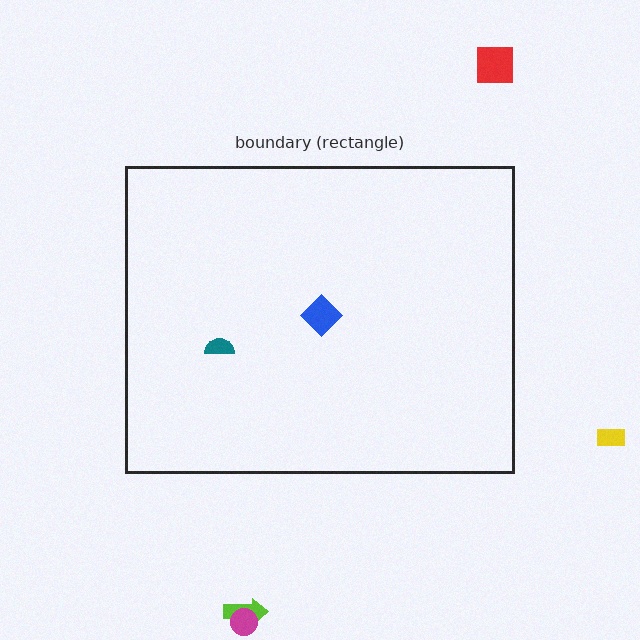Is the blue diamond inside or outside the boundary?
Inside.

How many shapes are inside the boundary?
2 inside, 4 outside.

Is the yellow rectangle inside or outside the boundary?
Outside.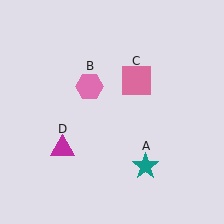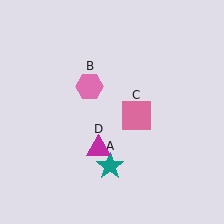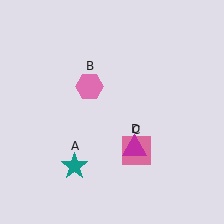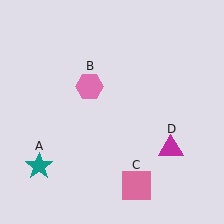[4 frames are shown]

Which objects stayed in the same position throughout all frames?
Pink hexagon (object B) remained stationary.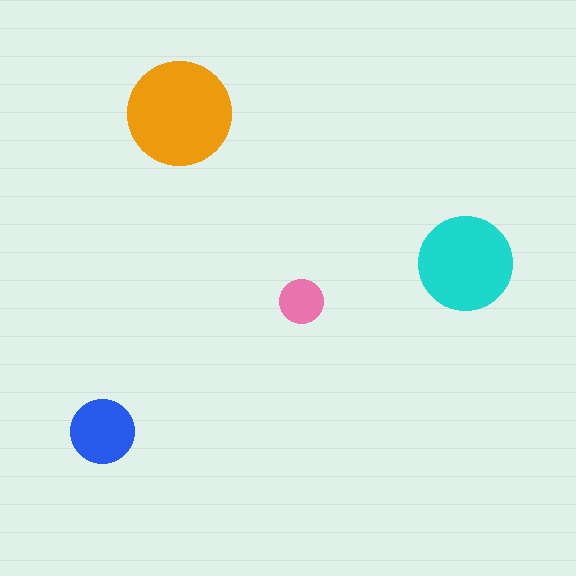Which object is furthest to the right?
The cyan circle is rightmost.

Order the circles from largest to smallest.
the orange one, the cyan one, the blue one, the pink one.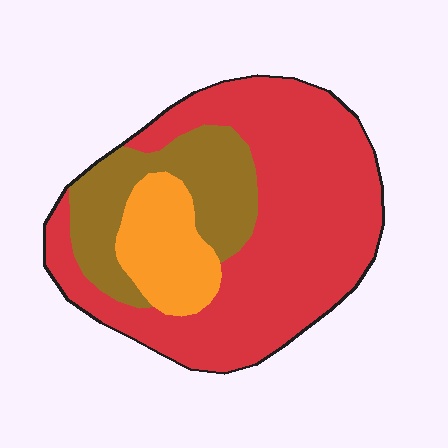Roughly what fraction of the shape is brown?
Brown covers 23% of the shape.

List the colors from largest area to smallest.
From largest to smallest: red, brown, orange.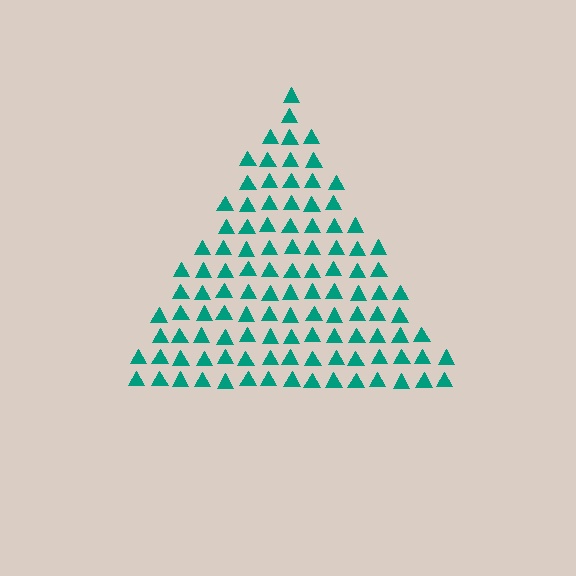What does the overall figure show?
The overall figure shows a triangle.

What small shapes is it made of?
It is made of small triangles.